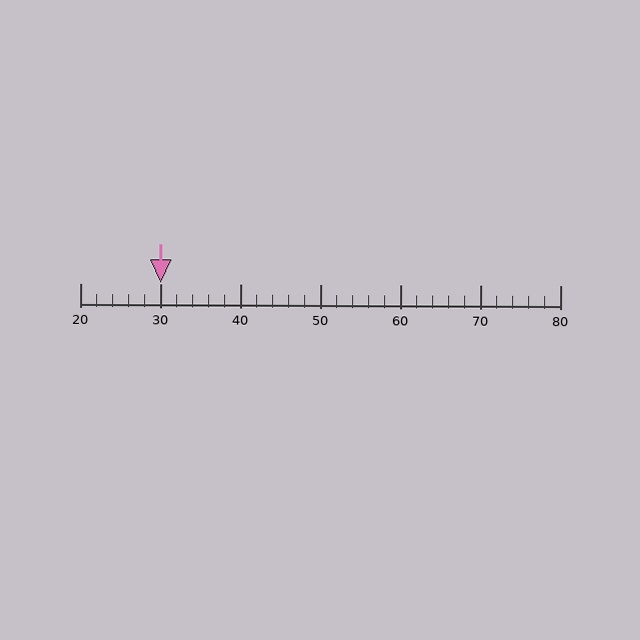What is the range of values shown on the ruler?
The ruler shows values from 20 to 80.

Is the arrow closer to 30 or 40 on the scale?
The arrow is closer to 30.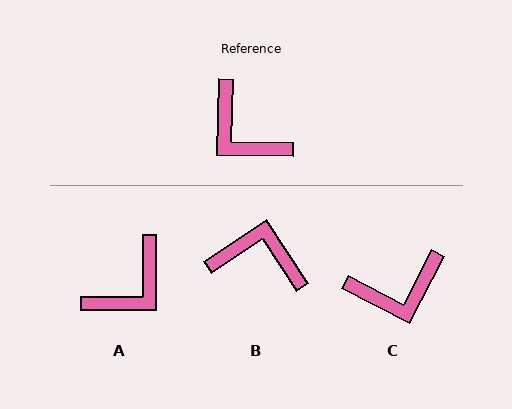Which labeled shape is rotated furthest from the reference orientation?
B, about 145 degrees away.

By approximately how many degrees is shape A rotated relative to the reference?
Approximately 91 degrees counter-clockwise.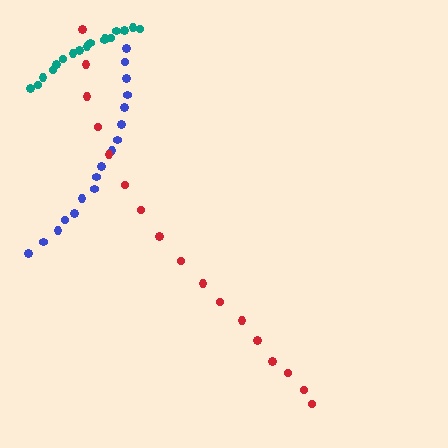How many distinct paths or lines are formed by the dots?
There are 3 distinct paths.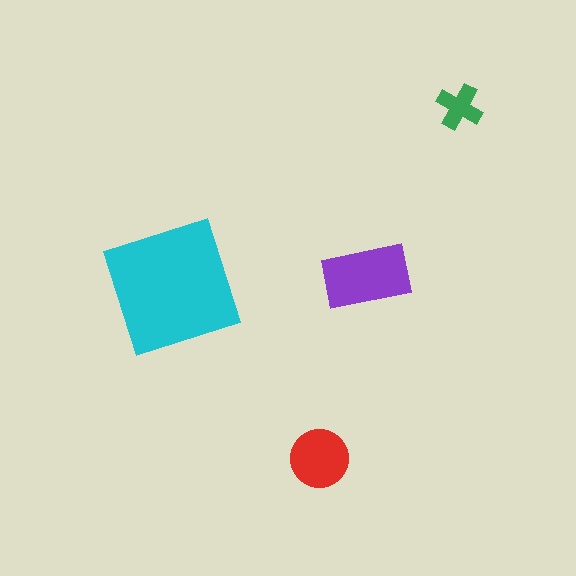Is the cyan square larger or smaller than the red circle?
Larger.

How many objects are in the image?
There are 4 objects in the image.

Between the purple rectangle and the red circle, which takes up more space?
The purple rectangle.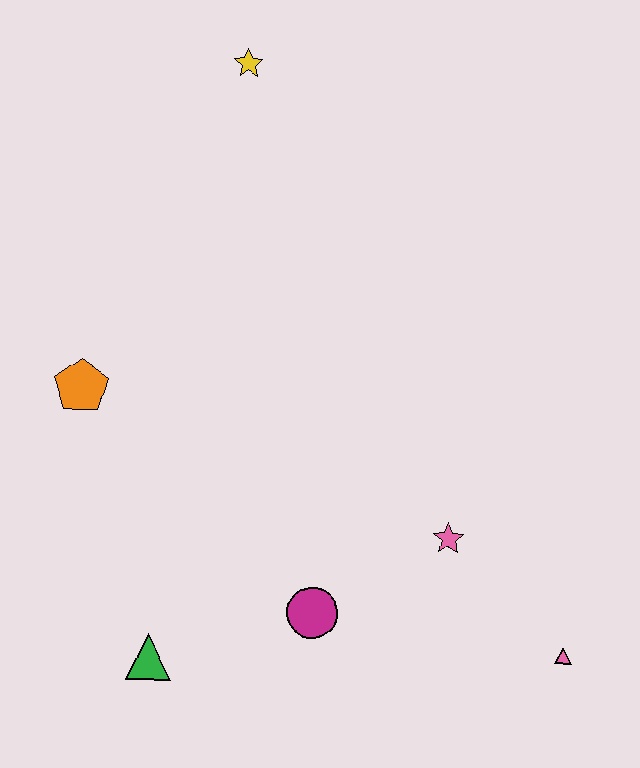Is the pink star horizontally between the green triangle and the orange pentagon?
No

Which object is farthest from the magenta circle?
The yellow star is farthest from the magenta circle.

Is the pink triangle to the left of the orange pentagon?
No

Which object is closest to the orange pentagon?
The green triangle is closest to the orange pentagon.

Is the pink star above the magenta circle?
Yes